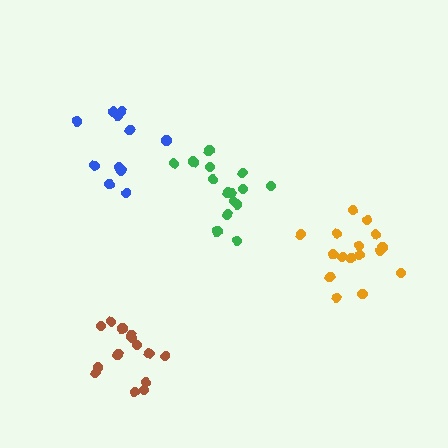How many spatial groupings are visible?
There are 4 spatial groupings.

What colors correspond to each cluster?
The clusters are colored: blue, brown, green, orange.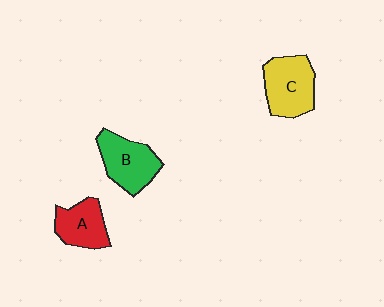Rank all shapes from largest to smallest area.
From largest to smallest: C (yellow), B (green), A (red).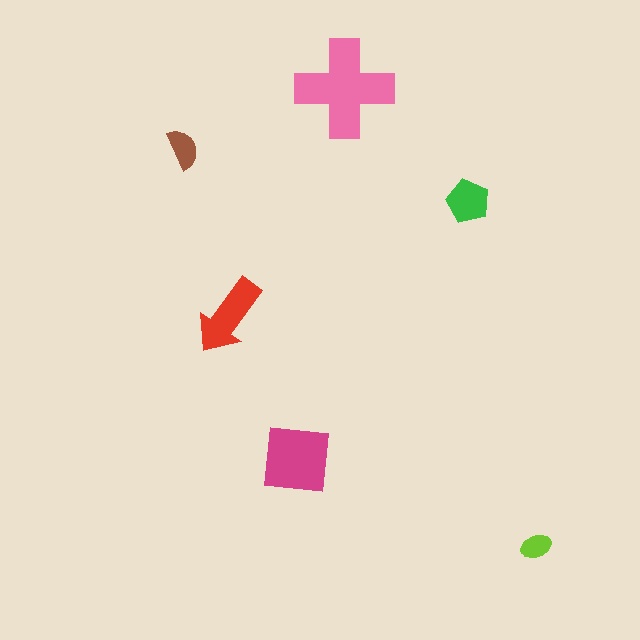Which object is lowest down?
The lime ellipse is bottommost.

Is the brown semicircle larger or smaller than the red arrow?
Smaller.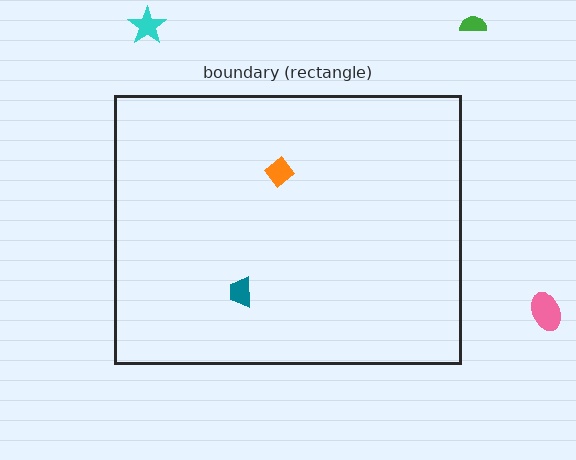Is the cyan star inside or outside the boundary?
Outside.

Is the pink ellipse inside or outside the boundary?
Outside.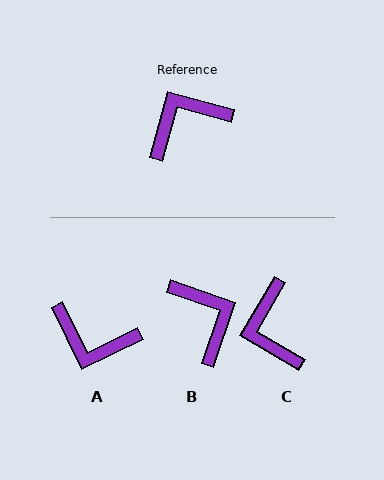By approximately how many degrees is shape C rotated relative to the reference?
Approximately 75 degrees counter-clockwise.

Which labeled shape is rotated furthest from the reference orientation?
A, about 131 degrees away.